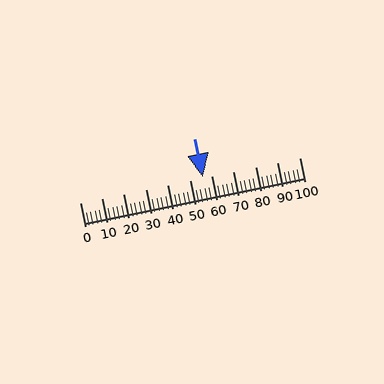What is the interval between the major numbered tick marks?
The major tick marks are spaced 10 units apart.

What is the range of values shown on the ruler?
The ruler shows values from 0 to 100.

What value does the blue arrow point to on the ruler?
The blue arrow points to approximately 56.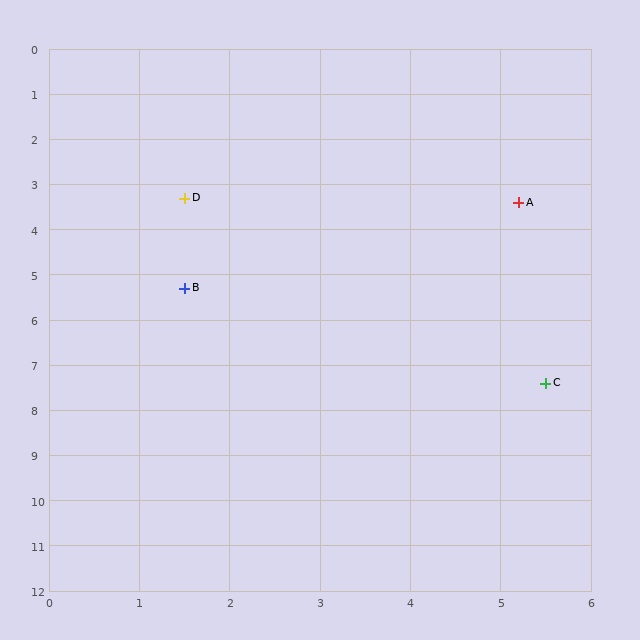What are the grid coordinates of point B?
Point B is at approximately (1.5, 5.3).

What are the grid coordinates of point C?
Point C is at approximately (5.5, 7.4).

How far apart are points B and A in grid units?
Points B and A are about 4.2 grid units apart.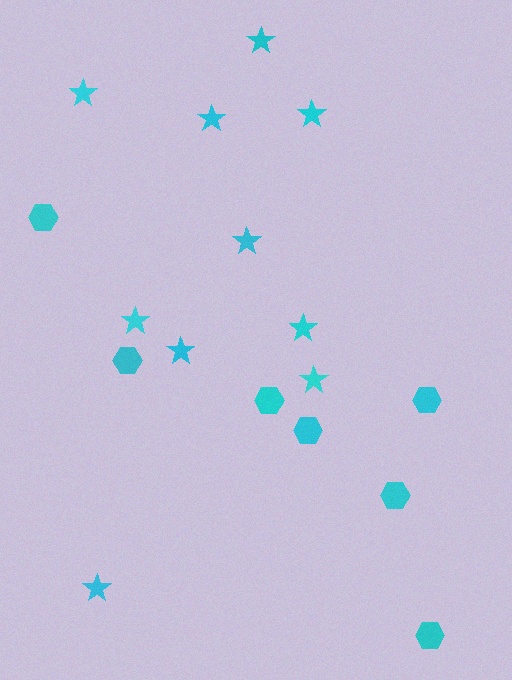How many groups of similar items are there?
There are 2 groups: one group of hexagons (7) and one group of stars (10).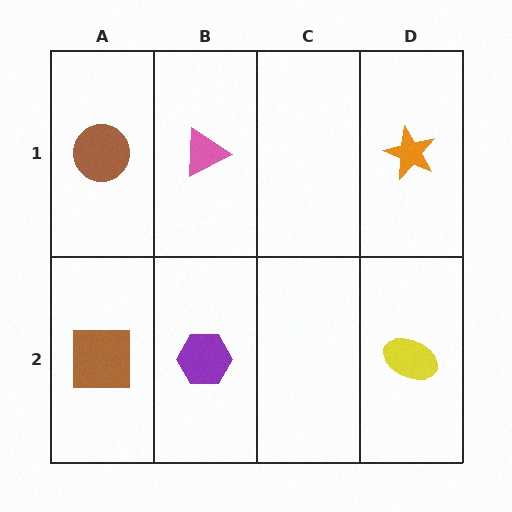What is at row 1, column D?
An orange star.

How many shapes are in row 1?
3 shapes.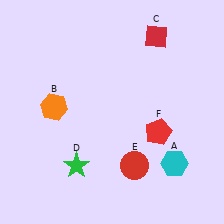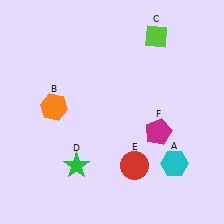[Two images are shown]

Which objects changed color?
C changed from red to lime. F changed from red to magenta.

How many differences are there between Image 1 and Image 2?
There are 2 differences between the two images.